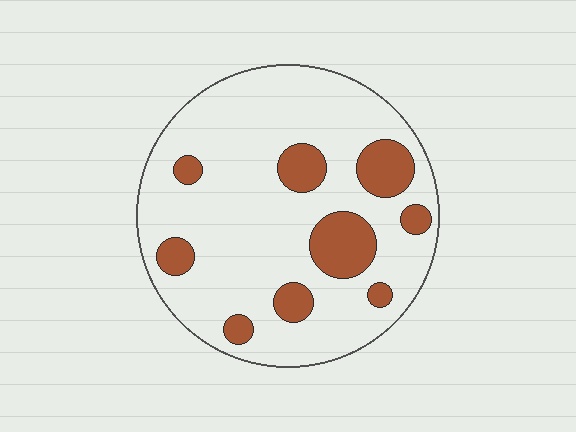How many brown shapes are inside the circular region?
9.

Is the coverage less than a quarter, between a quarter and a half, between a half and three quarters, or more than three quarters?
Less than a quarter.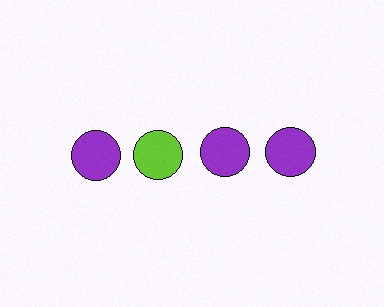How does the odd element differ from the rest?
It has a different color: lime instead of purple.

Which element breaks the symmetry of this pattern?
The lime circle in the top row, second from left column breaks the symmetry. All other shapes are purple circles.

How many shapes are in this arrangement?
There are 4 shapes arranged in a grid pattern.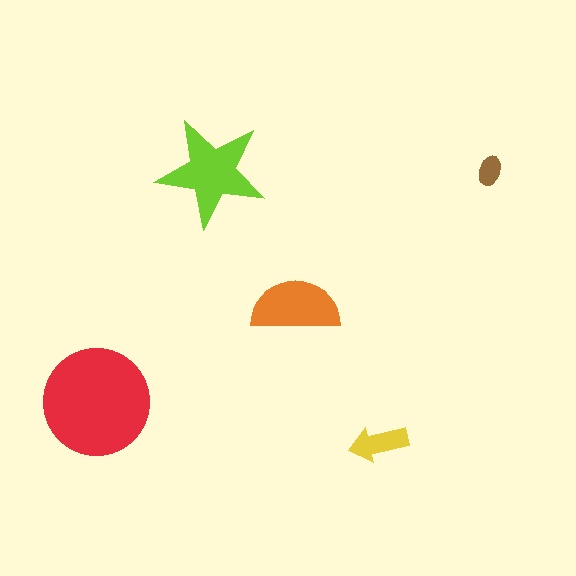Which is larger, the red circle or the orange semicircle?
The red circle.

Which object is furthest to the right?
The brown ellipse is rightmost.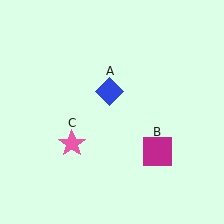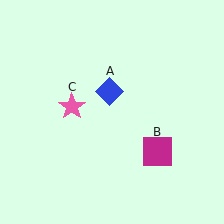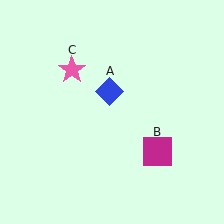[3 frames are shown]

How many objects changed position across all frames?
1 object changed position: pink star (object C).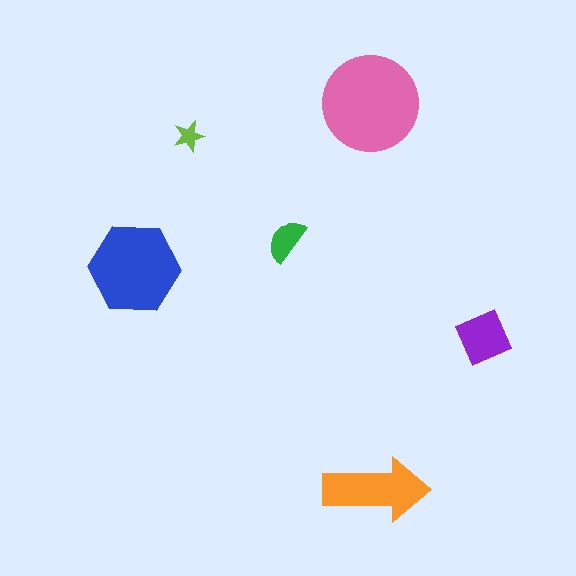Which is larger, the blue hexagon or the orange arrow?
The blue hexagon.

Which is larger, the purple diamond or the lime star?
The purple diamond.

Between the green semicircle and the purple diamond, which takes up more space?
The purple diamond.